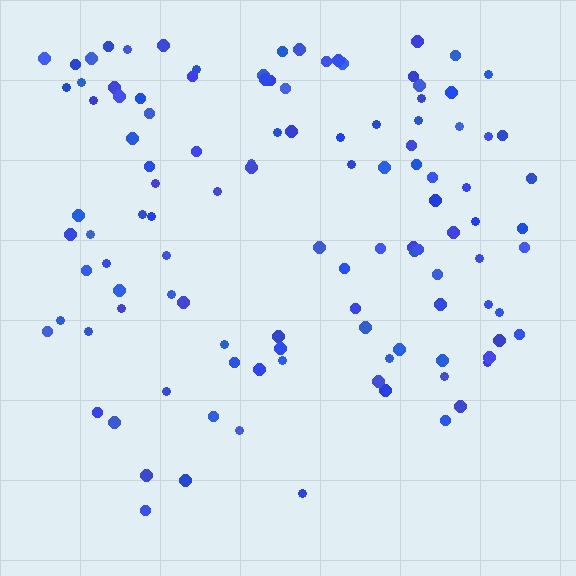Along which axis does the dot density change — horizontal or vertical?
Vertical.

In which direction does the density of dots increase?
From bottom to top, with the top side densest.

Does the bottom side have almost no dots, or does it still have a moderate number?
Still a moderate number, just noticeably fewer than the top.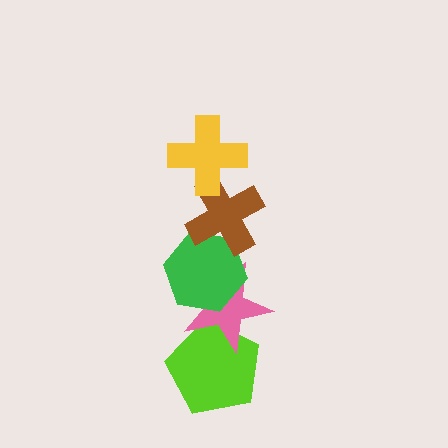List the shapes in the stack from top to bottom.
From top to bottom: the yellow cross, the brown cross, the green hexagon, the pink star, the lime pentagon.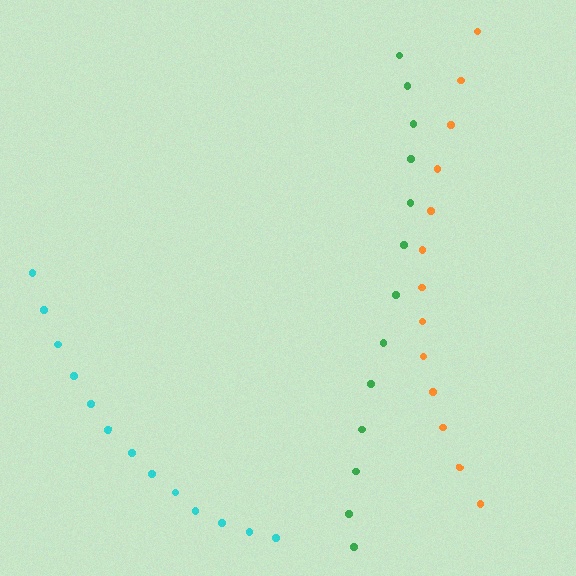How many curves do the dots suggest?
There are 3 distinct paths.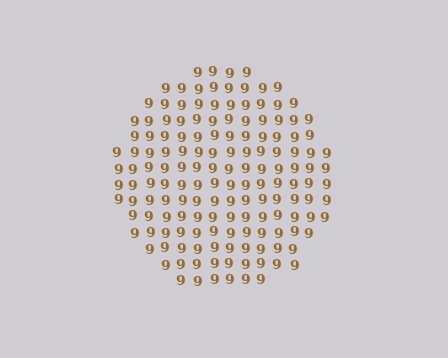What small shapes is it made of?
It is made of small digit 9's.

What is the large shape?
The large shape is a circle.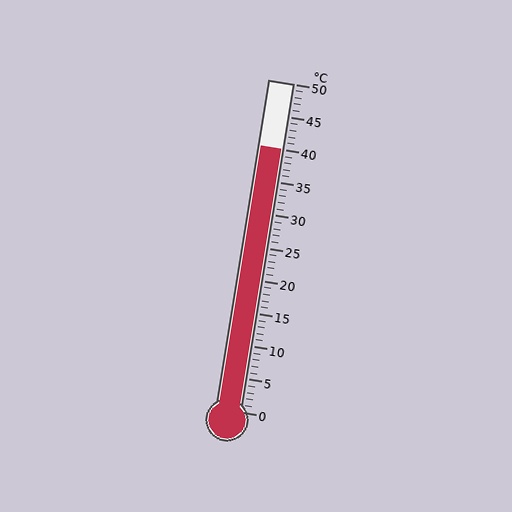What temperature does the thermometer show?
The thermometer shows approximately 40°C.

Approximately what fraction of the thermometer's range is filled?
The thermometer is filled to approximately 80% of its range.